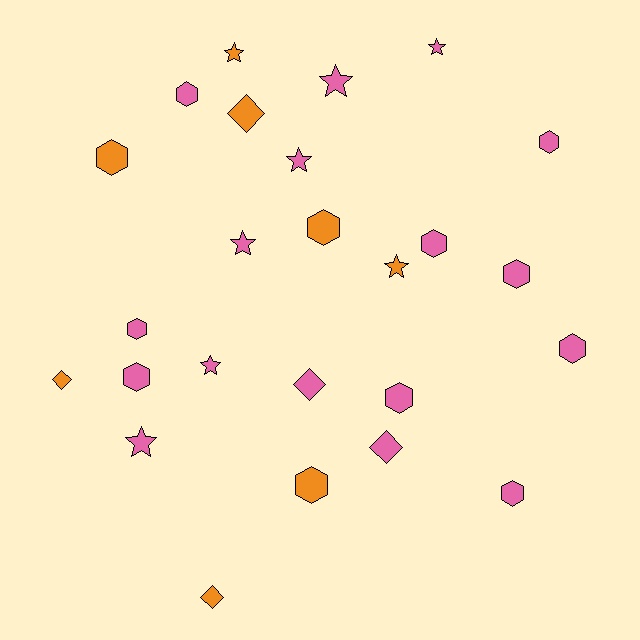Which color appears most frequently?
Pink, with 17 objects.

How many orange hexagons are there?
There are 3 orange hexagons.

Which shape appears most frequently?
Hexagon, with 12 objects.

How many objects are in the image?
There are 25 objects.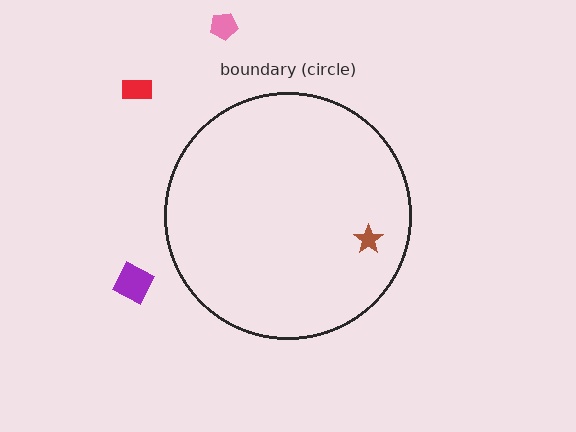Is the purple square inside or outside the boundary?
Outside.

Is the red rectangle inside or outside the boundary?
Outside.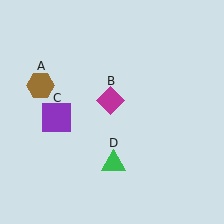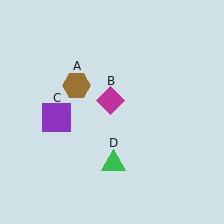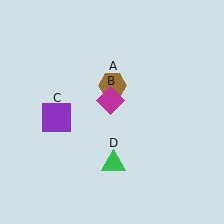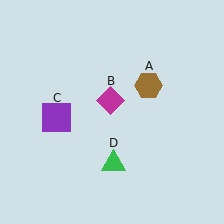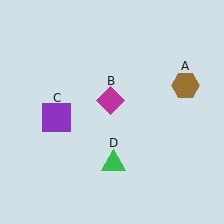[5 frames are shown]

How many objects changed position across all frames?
1 object changed position: brown hexagon (object A).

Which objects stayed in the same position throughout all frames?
Magenta diamond (object B) and purple square (object C) and green triangle (object D) remained stationary.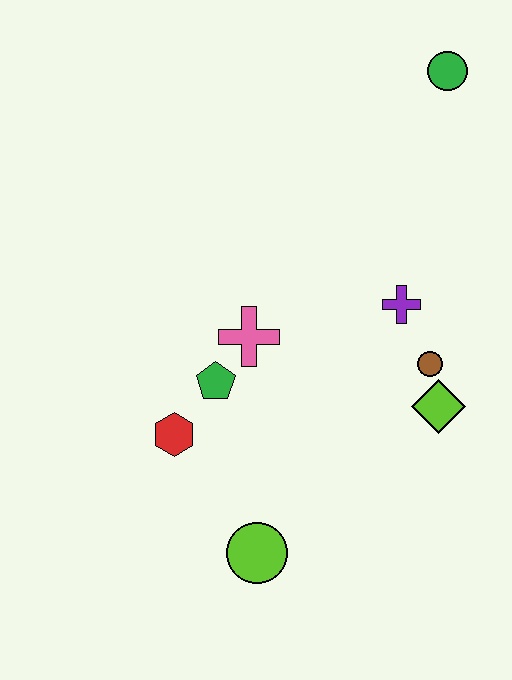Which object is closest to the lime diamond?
The brown circle is closest to the lime diamond.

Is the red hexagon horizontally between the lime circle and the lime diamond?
No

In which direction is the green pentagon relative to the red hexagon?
The green pentagon is above the red hexagon.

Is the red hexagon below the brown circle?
Yes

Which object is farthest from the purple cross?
The lime circle is farthest from the purple cross.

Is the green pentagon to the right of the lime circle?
No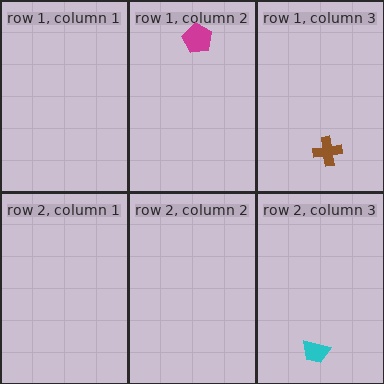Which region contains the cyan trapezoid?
The row 2, column 3 region.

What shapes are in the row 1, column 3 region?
The brown cross.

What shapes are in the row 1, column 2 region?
The magenta pentagon.